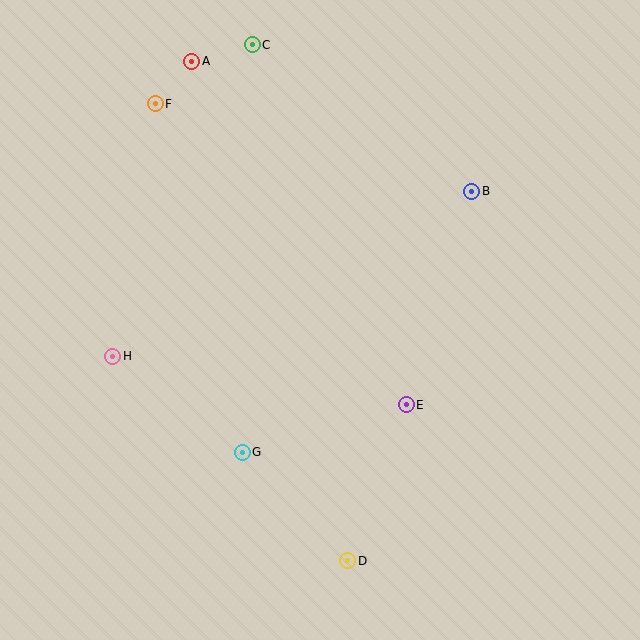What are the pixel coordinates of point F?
Point F is at (155, 104).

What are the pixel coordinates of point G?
Point G is at (242, 452).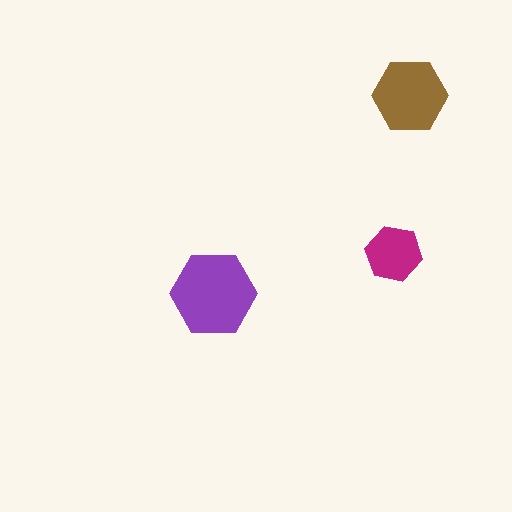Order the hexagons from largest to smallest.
the purple one, the brown one, the magenta one.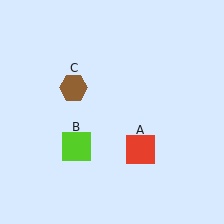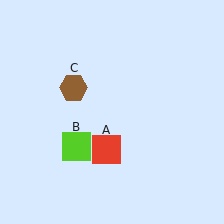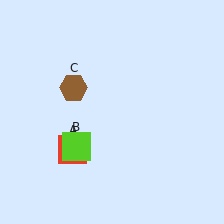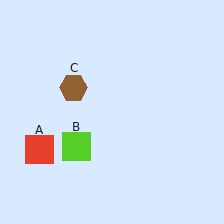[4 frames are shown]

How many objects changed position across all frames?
1 object changed position: red square (object A).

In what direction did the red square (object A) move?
The red square (object A) moved left.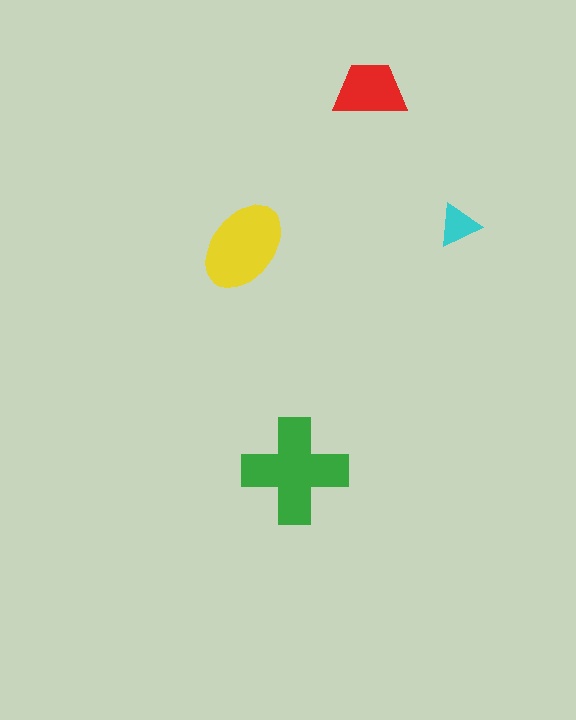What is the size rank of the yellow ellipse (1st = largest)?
2nd.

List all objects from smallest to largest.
The cyan triangle, the red trapezoid, the yellow ellipse, the green cross.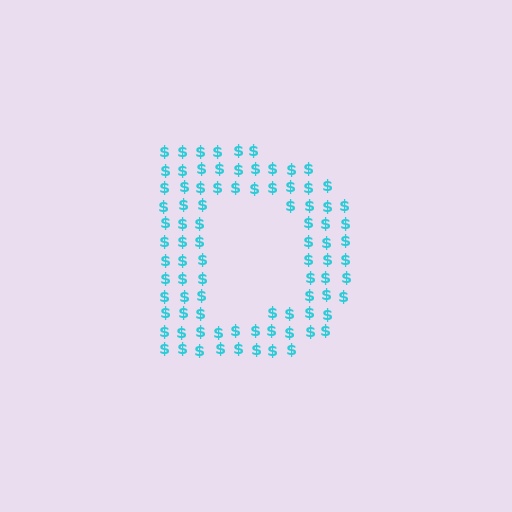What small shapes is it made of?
It is made of small dollar signs.